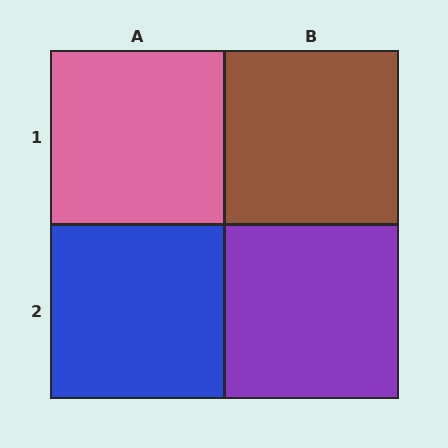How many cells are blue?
1 cell is blue.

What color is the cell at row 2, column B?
Purple.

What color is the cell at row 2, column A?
Blue.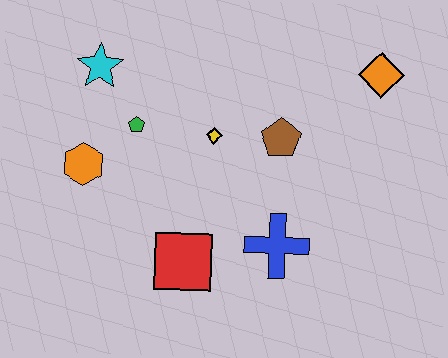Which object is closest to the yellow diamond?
The brown pentagon is closest to the yellow diamond.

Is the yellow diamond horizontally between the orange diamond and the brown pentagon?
No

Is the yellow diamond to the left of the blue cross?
Yes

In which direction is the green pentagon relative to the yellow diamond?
The green pentagon is to the left of the yellow diamond.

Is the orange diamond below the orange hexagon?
No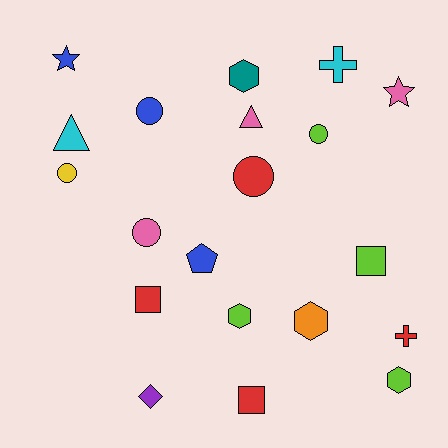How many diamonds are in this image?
There is 1 diamond.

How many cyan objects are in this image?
There are 2 cyan objects.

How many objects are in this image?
There are 20 objects.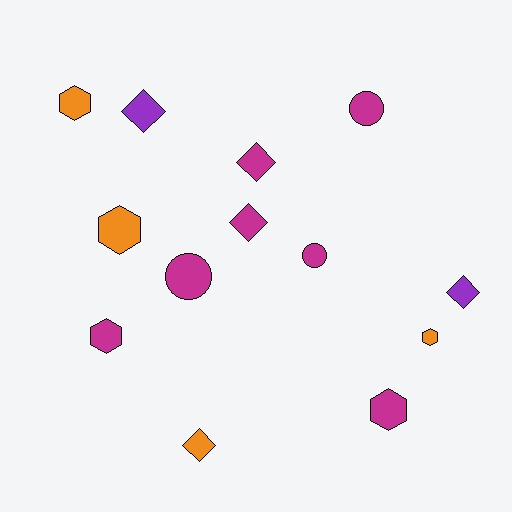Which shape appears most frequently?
Hexagon, with 5 objects.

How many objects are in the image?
There are 13 objects.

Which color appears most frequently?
Magenta, with 7 objects.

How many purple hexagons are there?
There are no purple hexagons.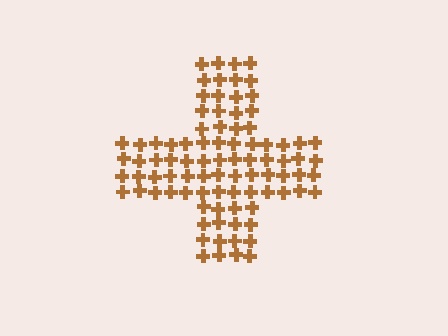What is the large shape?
The large shape is a cross.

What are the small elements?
The small elements are crosses.